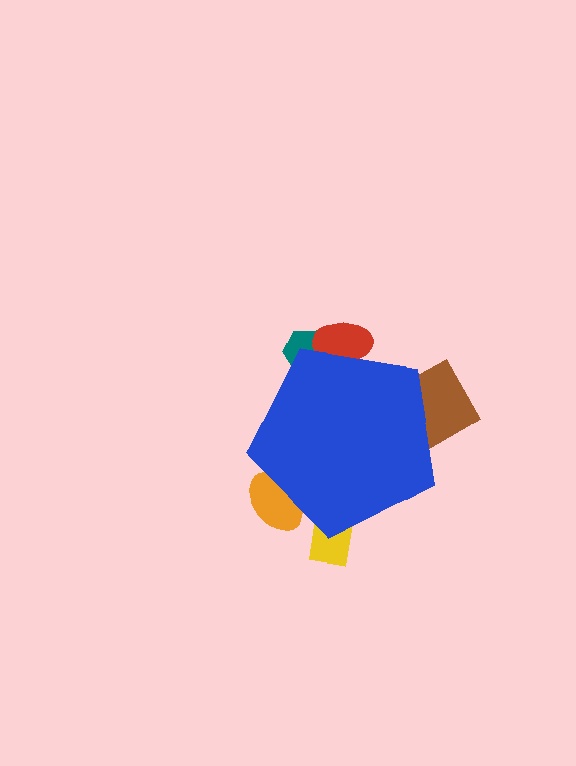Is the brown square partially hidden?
Yes, the brown square is partially hidden behind the blue pentagon.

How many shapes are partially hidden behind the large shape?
5 shapes are partially hidden.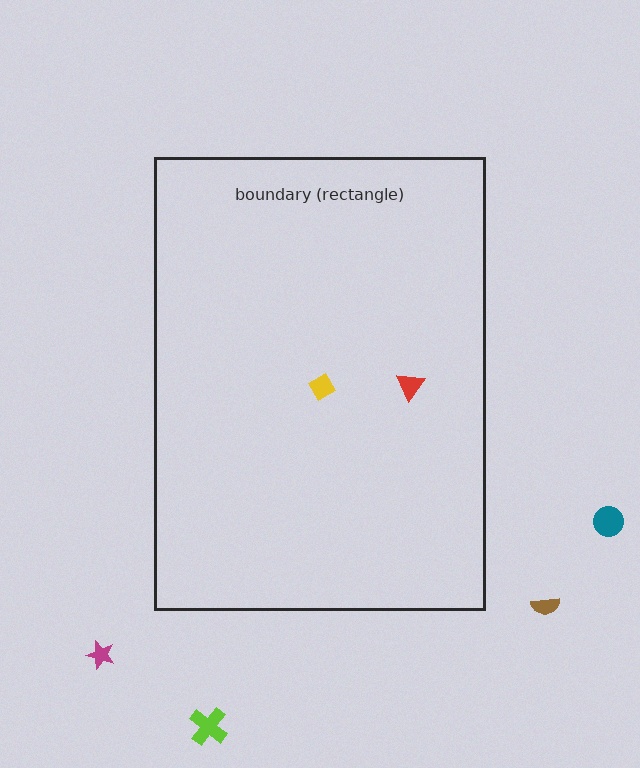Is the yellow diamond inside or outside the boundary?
Inside.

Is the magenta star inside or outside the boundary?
Outside.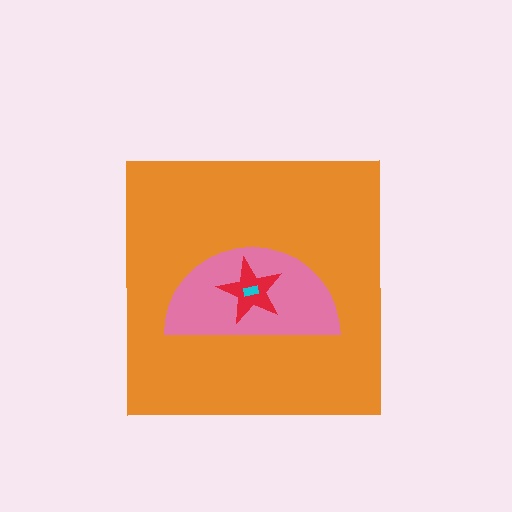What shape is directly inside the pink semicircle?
The red star.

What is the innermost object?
The cyan rectangle.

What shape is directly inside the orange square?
The pink semicircle.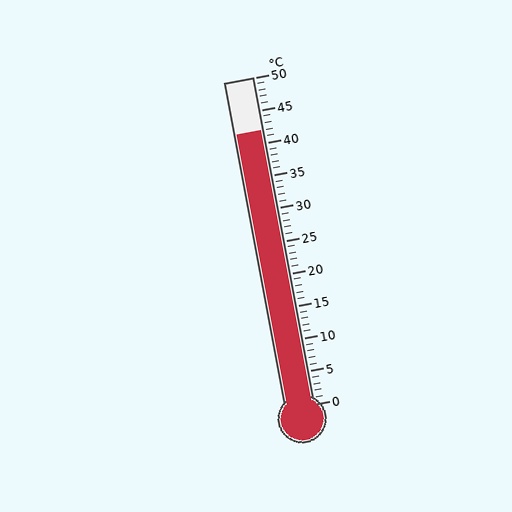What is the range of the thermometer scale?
The thermometer scale ranges from 0°C to 50°C.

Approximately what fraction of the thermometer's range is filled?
The thermometer is filled to approximately 85% of its range.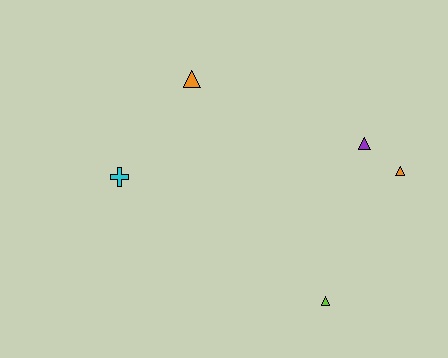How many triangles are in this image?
There are 4 triangles.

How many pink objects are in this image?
There are no pink objects.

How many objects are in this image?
There are 5 objects.